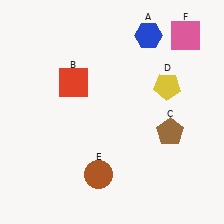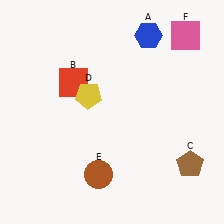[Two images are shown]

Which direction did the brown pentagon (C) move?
The brown pentagon (C) moved down.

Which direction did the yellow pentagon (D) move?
The yellow pentagon (D) moved left.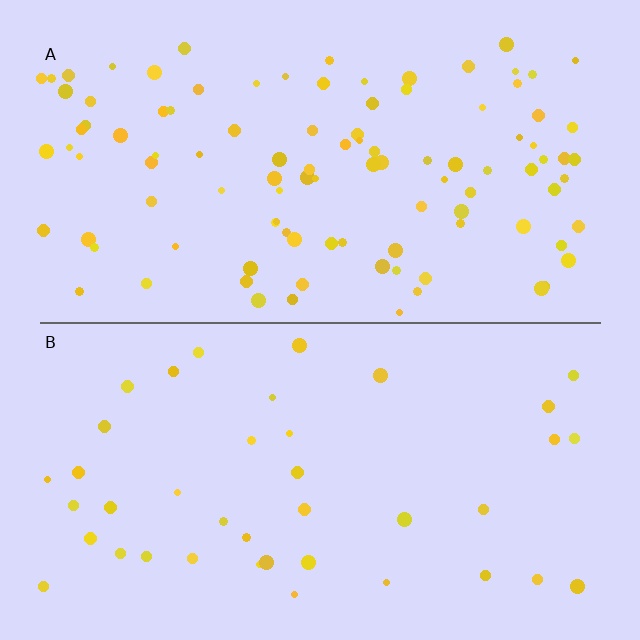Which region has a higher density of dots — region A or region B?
A (the top).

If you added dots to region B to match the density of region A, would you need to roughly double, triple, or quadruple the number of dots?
Approximately triple.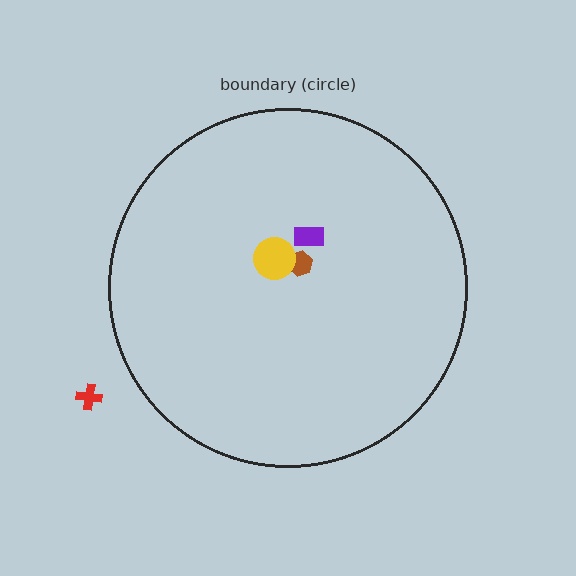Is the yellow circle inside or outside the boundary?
Inside.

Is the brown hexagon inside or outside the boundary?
Inside.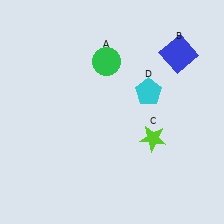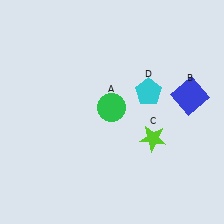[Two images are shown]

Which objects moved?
The objects that moved are: the green circle (A), the blue square (B).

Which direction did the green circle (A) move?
The green circle (A) moved down.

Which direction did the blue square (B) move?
The blue square (B) moved down.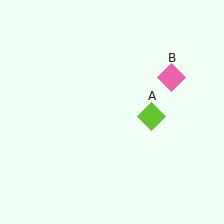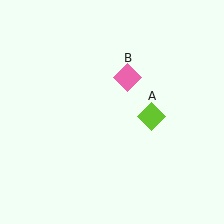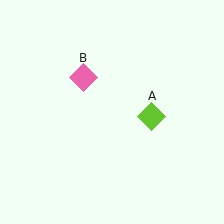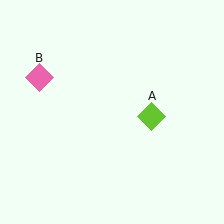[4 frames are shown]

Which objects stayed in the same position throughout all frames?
Lime diamond (object A) remained stationary.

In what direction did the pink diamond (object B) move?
The pink diamond (object B) moved left.